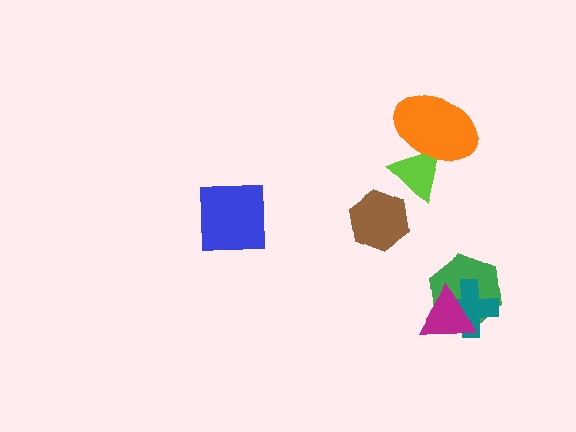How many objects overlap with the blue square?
0 objects overlap with the blue square.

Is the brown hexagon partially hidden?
No, no other shape covers it.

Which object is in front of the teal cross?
The magenta triangle is in front of the teal cross.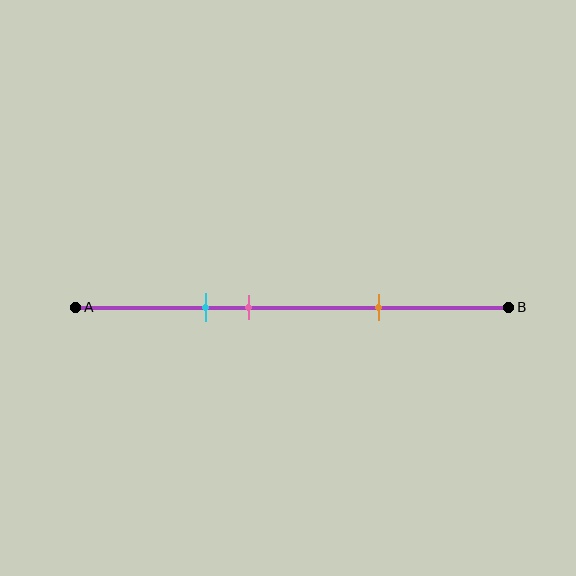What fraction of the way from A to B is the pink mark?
The pink mark is approximately 40% (0.4) of the way from A to B.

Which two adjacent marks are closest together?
The cyan and pink marks are the closest adjacent pair.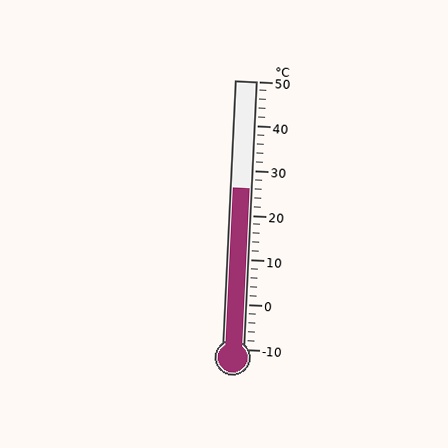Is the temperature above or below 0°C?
The temperature is above 0°C.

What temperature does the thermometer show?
The thermometer shows approximately 26°C.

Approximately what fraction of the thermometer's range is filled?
The thermometer is filled to approximately 60% of its range.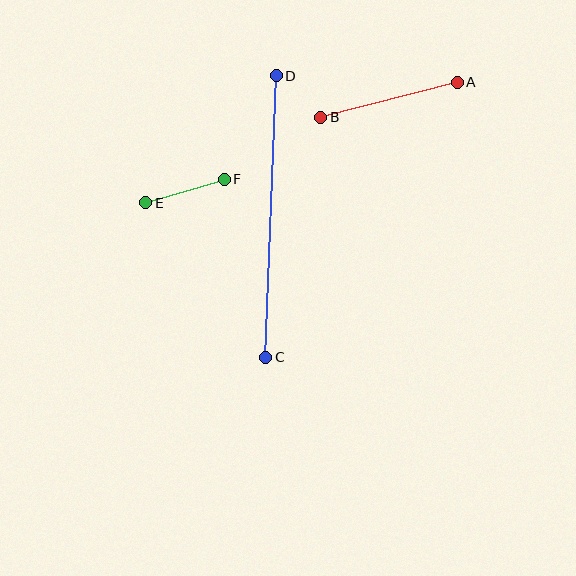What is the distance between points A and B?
The distance is approximately 141 pixels.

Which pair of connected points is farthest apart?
Points C and D are farthest apart.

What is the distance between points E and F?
The distance is approximately 82 pixels.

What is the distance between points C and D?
The distance is approximately 282 pixels.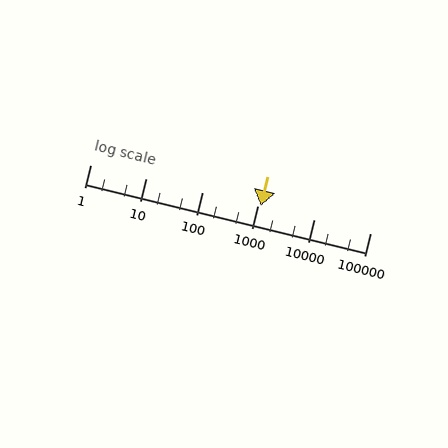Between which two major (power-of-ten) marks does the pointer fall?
The pointer is between 1000 and 10000.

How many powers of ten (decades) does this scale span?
The scale spans 5 decades, from 1 to 100000.